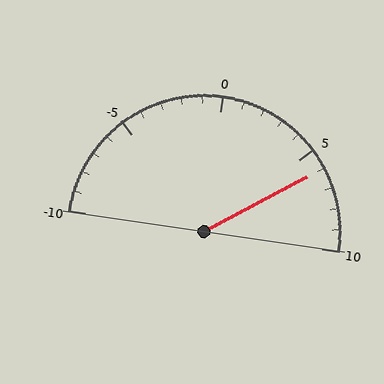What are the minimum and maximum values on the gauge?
The gauge ranges from -10 to 10.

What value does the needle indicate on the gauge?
The needle indicates approximately 6.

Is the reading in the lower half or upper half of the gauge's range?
The reading is in the upper half of the range (-10 to 10).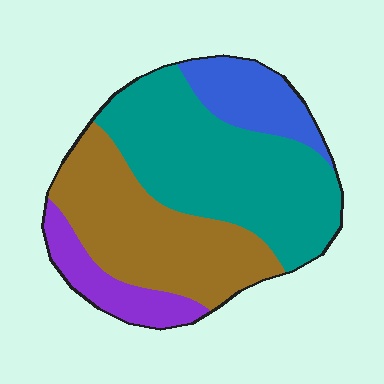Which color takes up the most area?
Teal, at roughly 45%.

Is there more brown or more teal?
Teal.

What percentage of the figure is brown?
Brown takes up about one third (1/3) of the figure.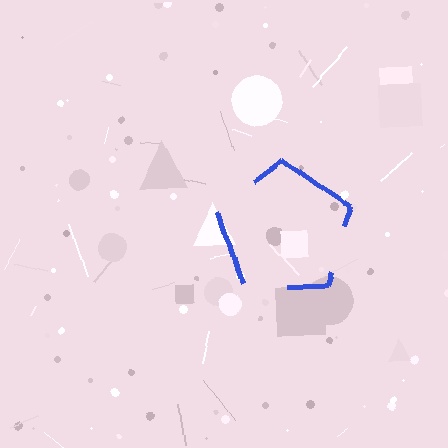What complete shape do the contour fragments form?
The contour fragments form a pentagon.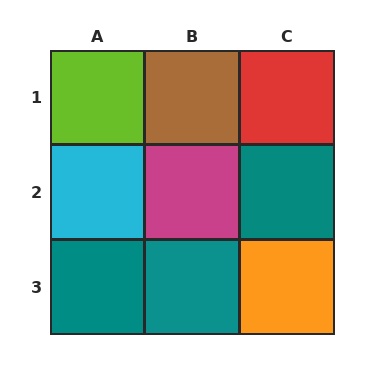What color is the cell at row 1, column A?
Lime.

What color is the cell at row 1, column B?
Brown.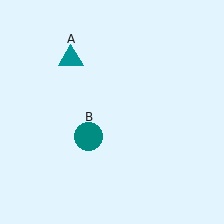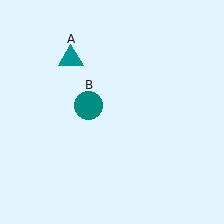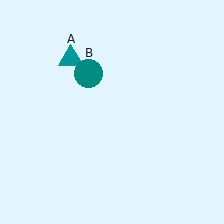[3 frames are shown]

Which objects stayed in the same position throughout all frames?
Teal triangle (object A) remained stationary.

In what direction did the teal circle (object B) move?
The teal circle (object B) moved up.